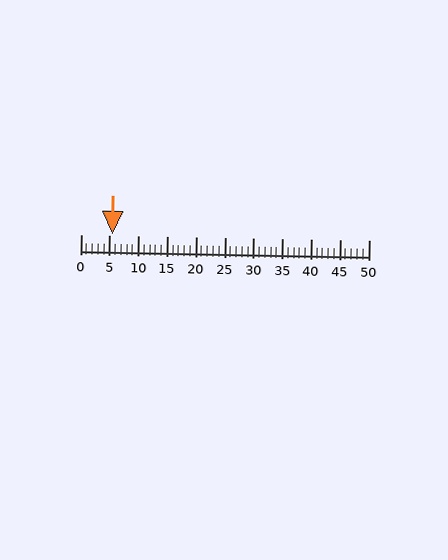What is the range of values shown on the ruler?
The ruler shows values from 0 to 50.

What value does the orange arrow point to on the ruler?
The orange arrow points to approximately 5.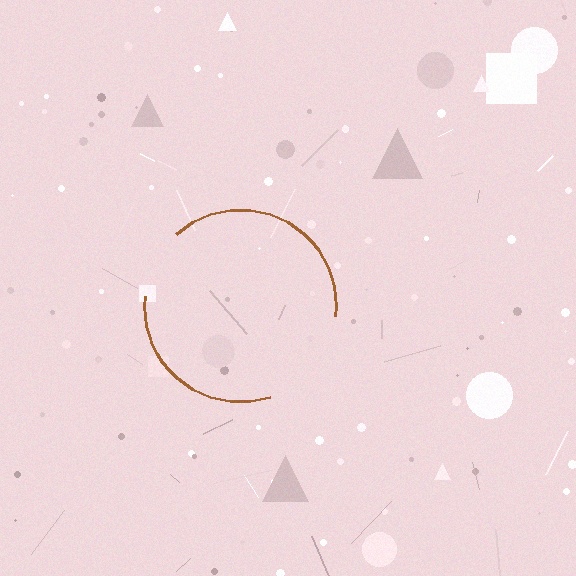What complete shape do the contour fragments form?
The contour fragments form a circle.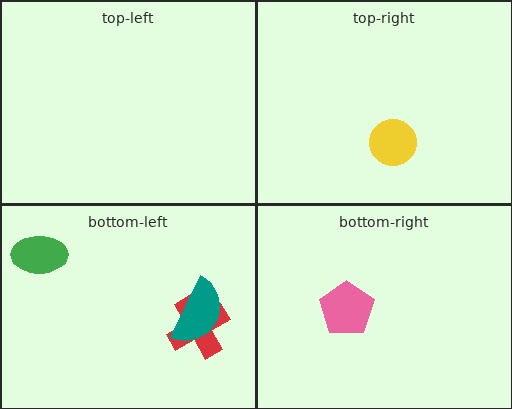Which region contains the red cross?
The bottom-left region.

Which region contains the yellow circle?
The top-right region.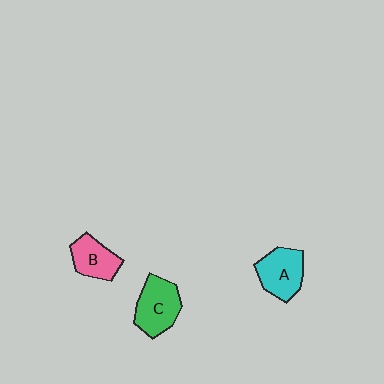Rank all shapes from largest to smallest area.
From largest to smallest: C (green), A (cyan), B (pink).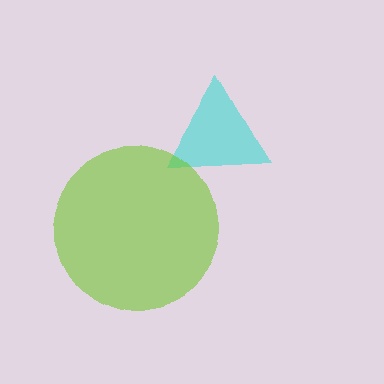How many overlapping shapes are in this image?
There are 2 overlapping shapes in the image.